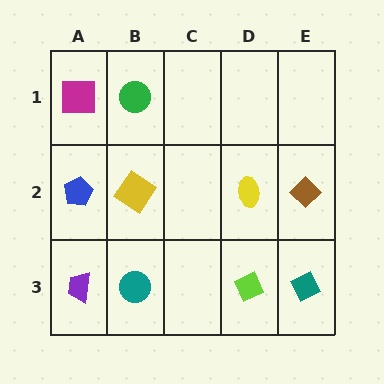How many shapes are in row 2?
4 shapes.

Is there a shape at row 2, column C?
No, that cell is empty.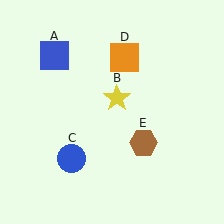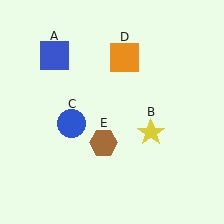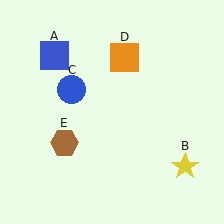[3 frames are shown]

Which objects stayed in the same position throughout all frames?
Blue square (object A) and orange square (object D) remained stationary.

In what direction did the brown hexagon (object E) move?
The brown hexagon (object E) moved left.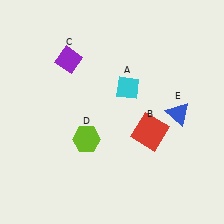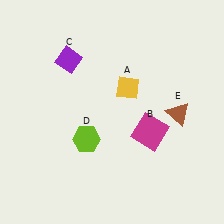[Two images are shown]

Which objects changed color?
A changed from cyan to yellow. B changed from red to magenta. E changed from blue to brown.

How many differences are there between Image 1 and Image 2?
There are 3 differences between the two images.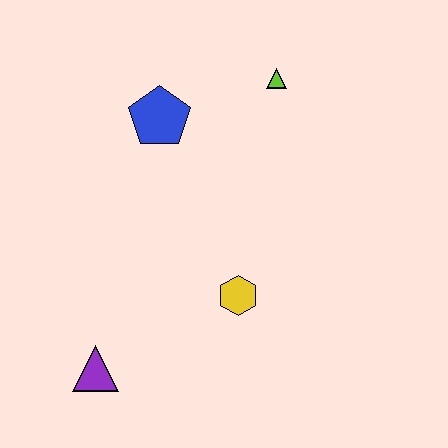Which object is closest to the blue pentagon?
The lime triangle is closest to the blue pentagon.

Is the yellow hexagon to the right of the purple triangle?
Yes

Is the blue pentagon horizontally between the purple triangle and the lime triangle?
Yes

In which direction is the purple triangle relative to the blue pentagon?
The purple triangle is below the blue pentagon.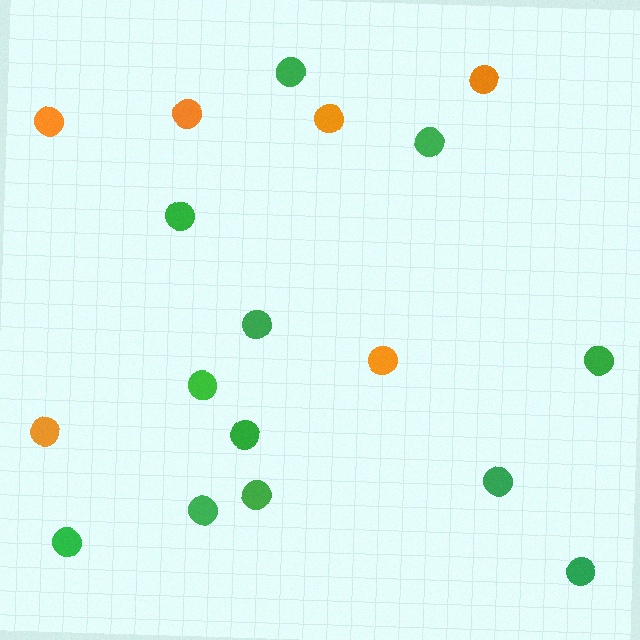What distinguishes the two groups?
There are 2 groups: one group of green circles (12) and one group of orange circles (6).